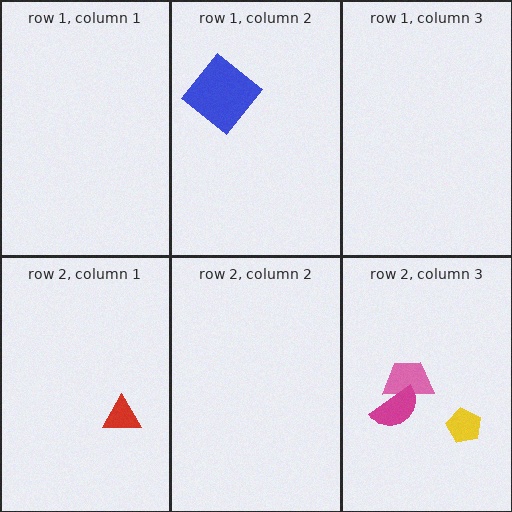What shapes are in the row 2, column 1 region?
The red triangle.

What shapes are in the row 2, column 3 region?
The yellow pentagon, the pink trapezoid, the magenta semicircle.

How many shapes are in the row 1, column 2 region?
1.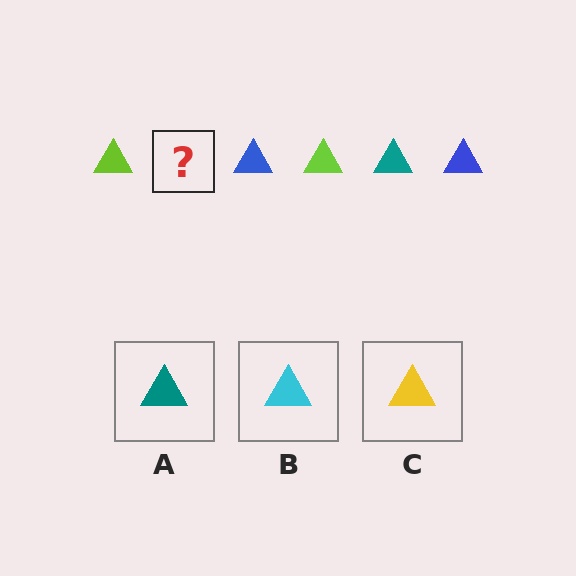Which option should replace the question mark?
Option A.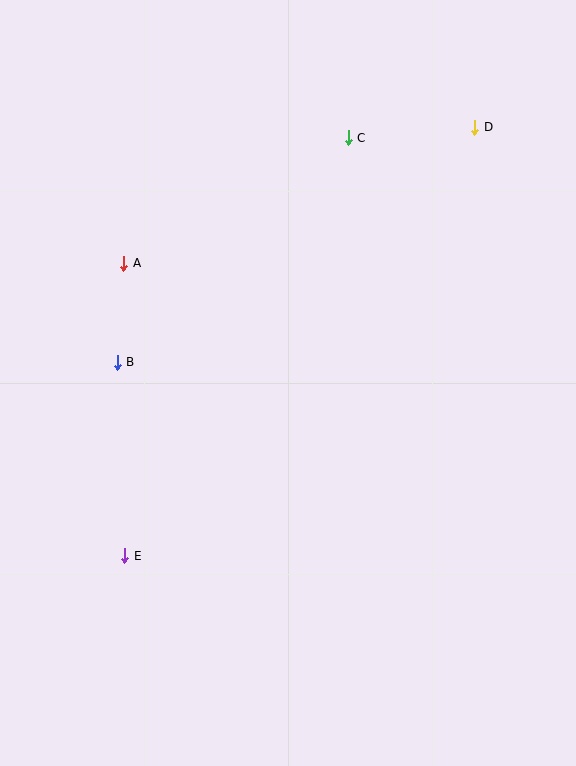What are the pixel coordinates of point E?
Point E is at (125, 556).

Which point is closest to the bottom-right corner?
Point E is closest to the bottom-right corner.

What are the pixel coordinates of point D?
Point D is at (475, 127).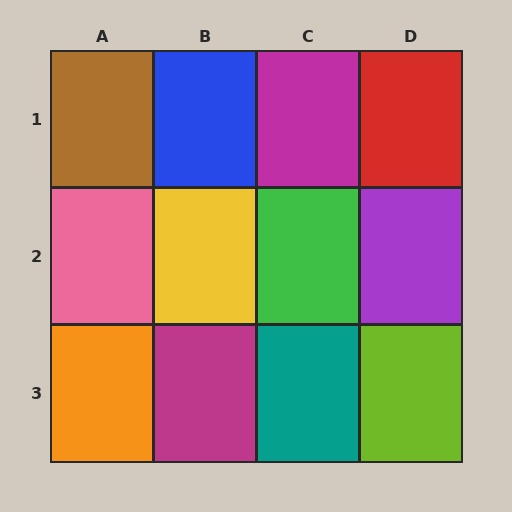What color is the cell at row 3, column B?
Magenta.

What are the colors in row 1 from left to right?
Brown, blue, magenta, red.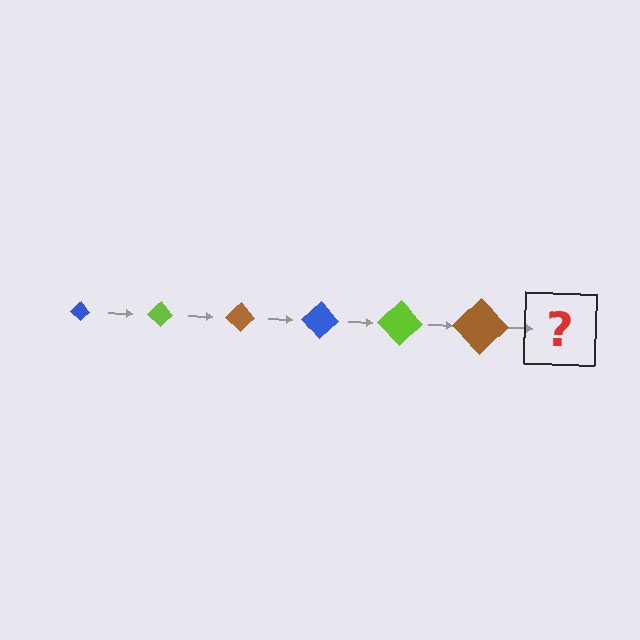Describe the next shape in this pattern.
It should be a blue diamond, larger than the previous one.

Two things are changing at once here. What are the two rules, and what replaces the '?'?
The two rules are that the diamond grows larger each step and the color cycles through blue, lime, and brown. The '?' should be a blue diamond, larger than the previous one.